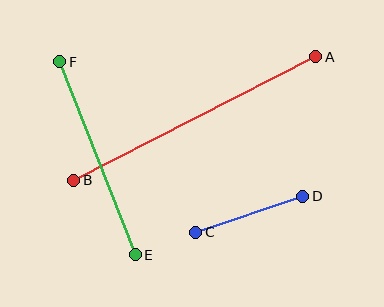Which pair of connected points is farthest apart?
Points A and B are farthest apart.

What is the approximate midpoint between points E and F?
The midpoint is at approximately (97, 158) pixels.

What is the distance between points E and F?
The distance is approximately 207 pixels.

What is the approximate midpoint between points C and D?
The midpoint is at approximately (249, 214) pixels.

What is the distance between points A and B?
The distance is approximately 272 pixels.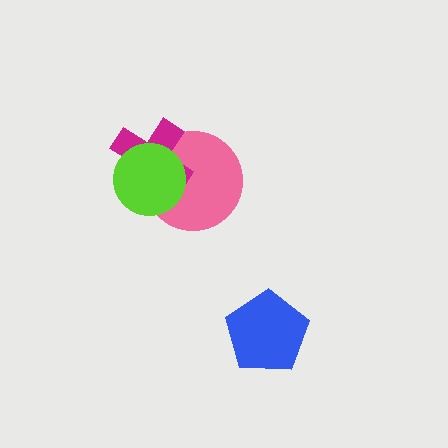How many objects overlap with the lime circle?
2 objects overlap with the lime circle.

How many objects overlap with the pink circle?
2 objects overlap with the pink circle.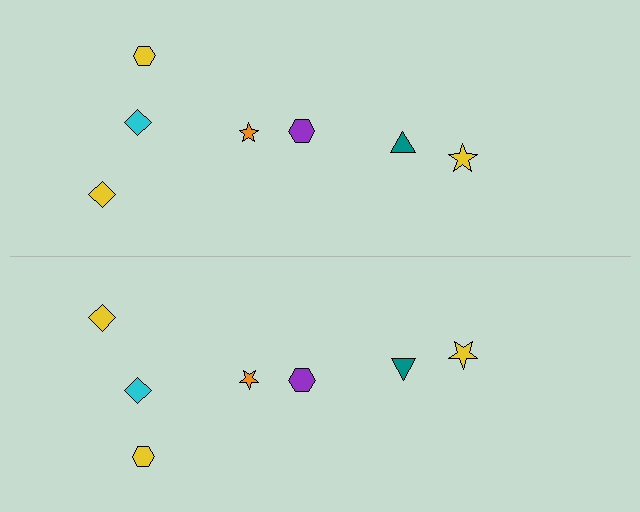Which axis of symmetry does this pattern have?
The pattern has a horizontal axis of symmetry running through the center of the image.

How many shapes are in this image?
There are 14 shapes in this image.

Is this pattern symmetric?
Yes, this pattern has bilateral (reflection) symmetry.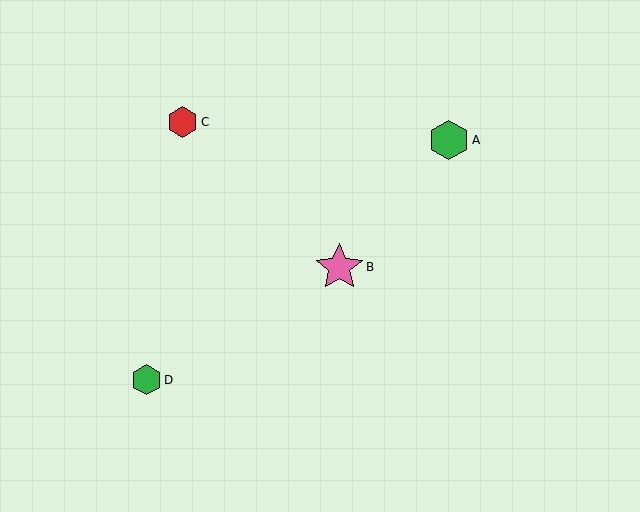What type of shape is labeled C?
Shape C is a red hexagon.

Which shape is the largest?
The pink star (labeled B) is the largest.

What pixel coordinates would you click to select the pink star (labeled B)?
Click at (339, 267) to select the pink star B.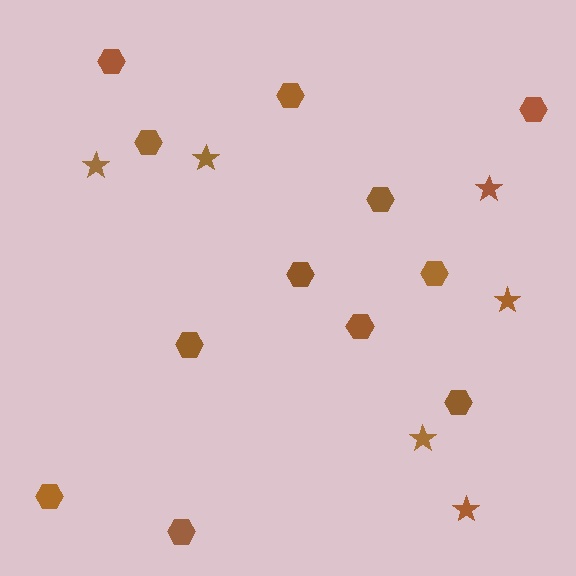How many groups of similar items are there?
There are 2 groups: one group of stars (6) and one group of hexagons (12).